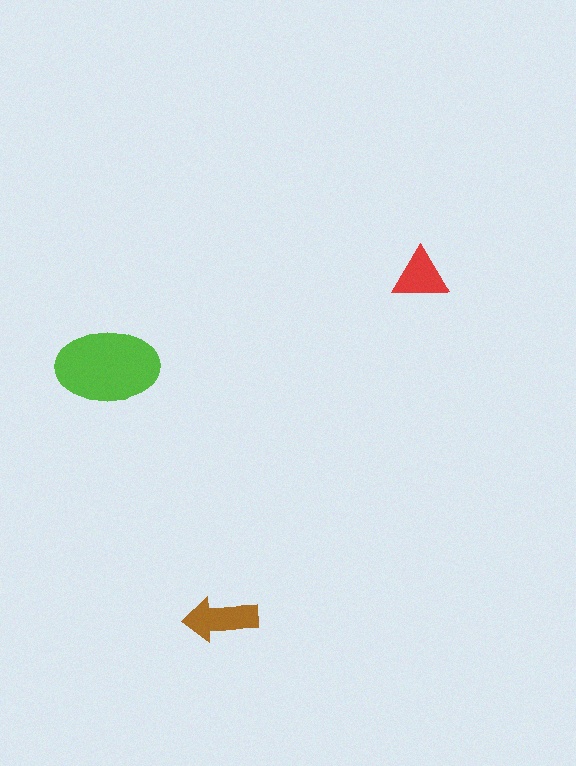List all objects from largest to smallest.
The lime ellipse, the brown arrow, the red triangle.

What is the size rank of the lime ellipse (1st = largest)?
1st.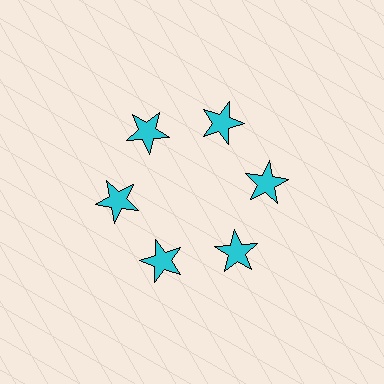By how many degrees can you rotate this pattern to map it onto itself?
The pattern maps onto itself every 60 degrees of rotation.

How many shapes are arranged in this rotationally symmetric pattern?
There are 6 shapes, arranged in 6 groups of 1.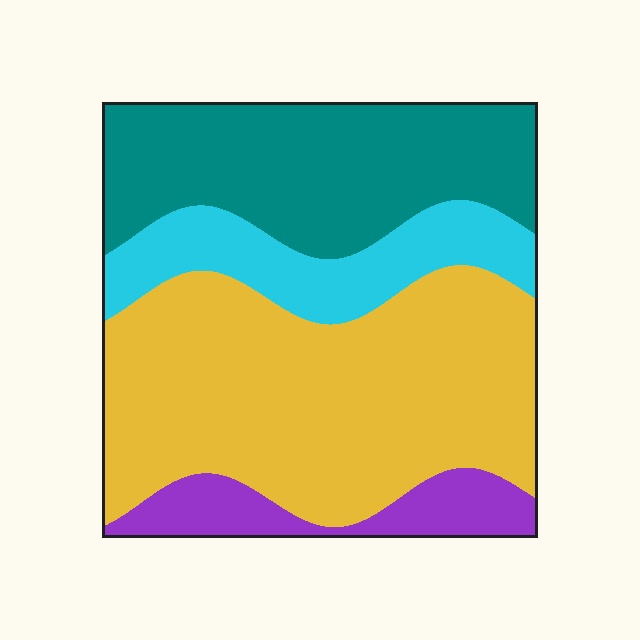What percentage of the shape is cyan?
Cyan covers 15% of the shape.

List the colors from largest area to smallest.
From largest to smallest: yellow, teal, cyan, purple.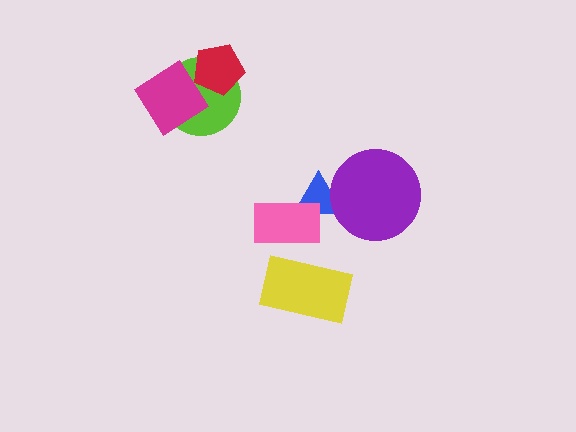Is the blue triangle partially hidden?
Yes, it is partially covered by another shape.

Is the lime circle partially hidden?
Yes, it is partially covered by another shape.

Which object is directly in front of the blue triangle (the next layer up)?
The pink rectangle is directly in front of the blue triangle.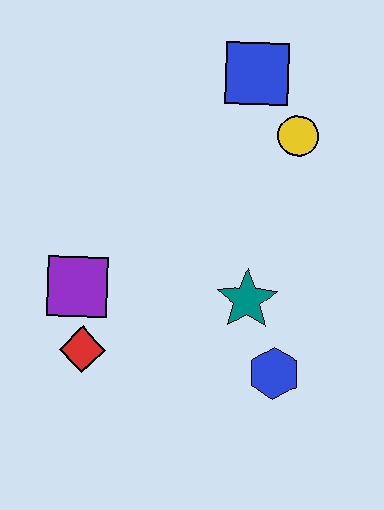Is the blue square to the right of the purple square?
Yes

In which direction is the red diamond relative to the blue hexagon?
The red diamond is to the left of the blue hexagon.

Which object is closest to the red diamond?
The purple square is closest to the red diamond.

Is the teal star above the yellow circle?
No